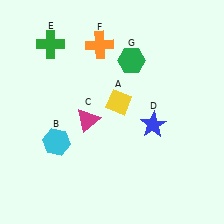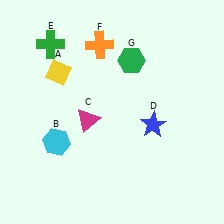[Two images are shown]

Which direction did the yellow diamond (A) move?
The yellow diamond (A) moved left.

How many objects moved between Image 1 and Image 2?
1 object moved between the two images.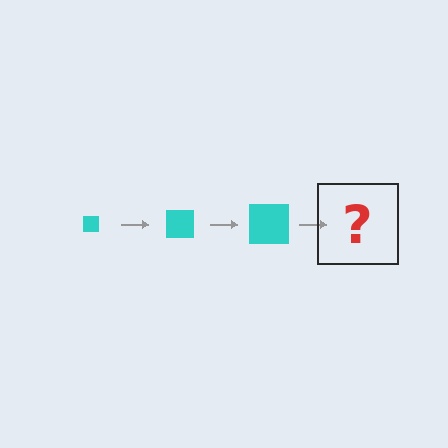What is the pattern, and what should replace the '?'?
The pattern is that the square gets progressively larger each step. The '?' should be a cyan square, larger than the previous one.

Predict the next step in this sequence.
The next step is a cyan square, larger than the previous one.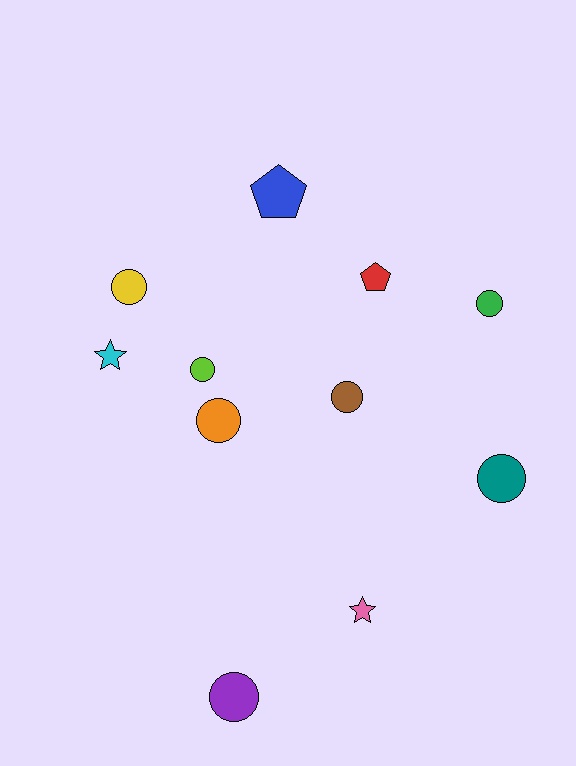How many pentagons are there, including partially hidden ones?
There are 2 pentagons.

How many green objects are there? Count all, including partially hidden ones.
There is 1 green object.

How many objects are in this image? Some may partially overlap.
There are 11 objects.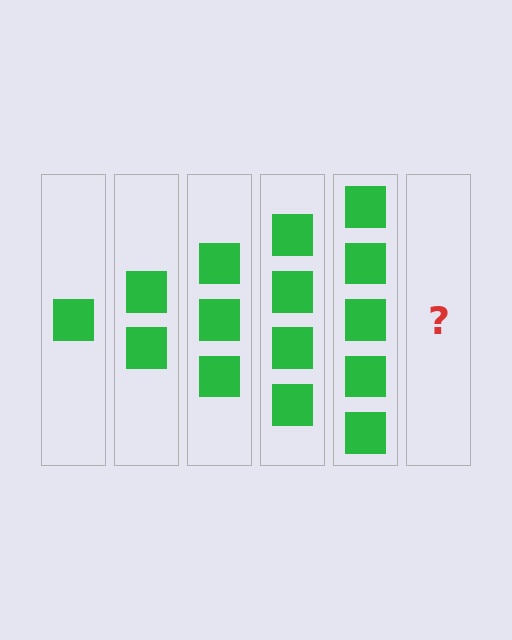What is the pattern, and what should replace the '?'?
The pattern is that each step adds one more square. The '?' should be 6 squares.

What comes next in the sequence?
The next element should be 6 squares.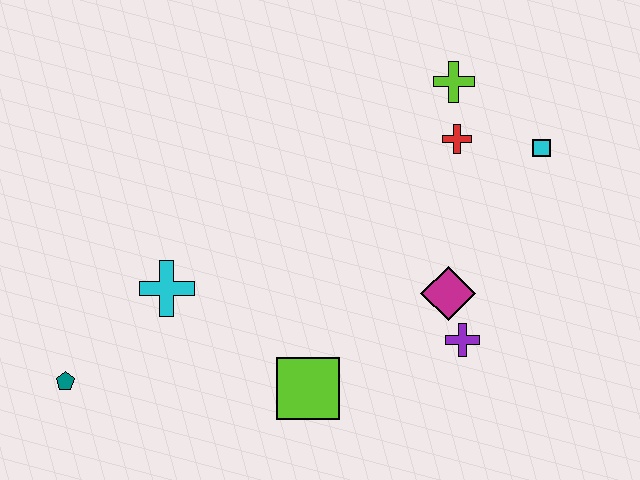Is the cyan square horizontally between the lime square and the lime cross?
No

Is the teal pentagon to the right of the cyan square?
No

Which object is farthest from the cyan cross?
The cyan square is farthest from the cyan cross.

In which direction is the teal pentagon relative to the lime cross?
The teal pentagon is to the left of the lime cross.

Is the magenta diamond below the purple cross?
No